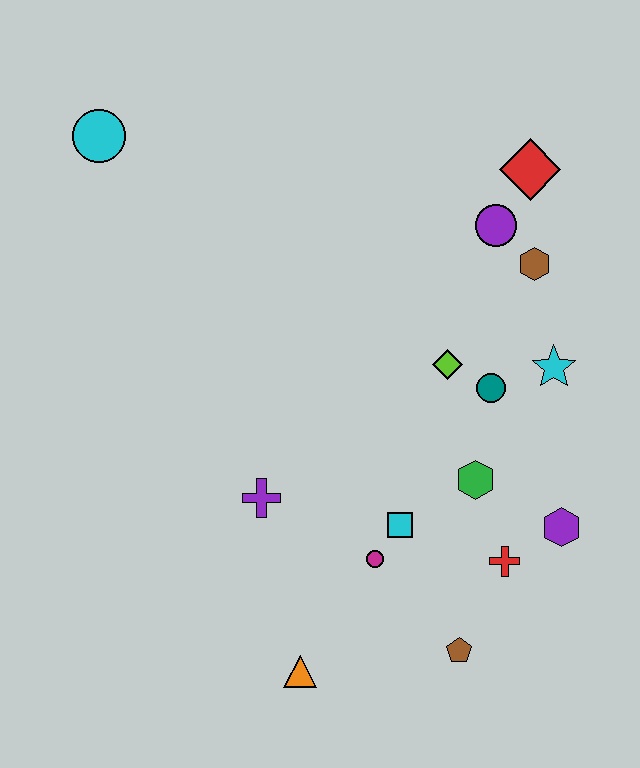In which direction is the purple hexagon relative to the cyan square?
The purple hexagon is to the right of the cyan square.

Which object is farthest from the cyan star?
The cyan circle is farthest from the cyan star.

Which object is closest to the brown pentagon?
The red cross is closest to the brown pentagon.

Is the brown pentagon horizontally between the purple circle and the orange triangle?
Yes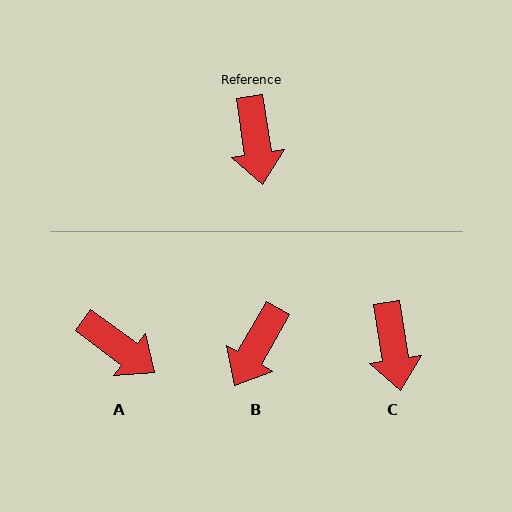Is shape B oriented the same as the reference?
No, it is off by about 38 degrees.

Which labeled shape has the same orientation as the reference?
C.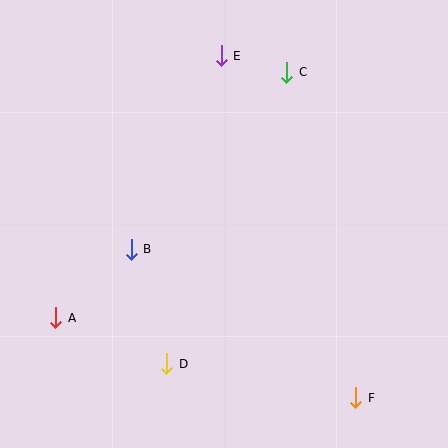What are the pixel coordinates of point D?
Point D is at (167, 364).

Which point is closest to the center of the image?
Point B at (131, 249) is closest to the center.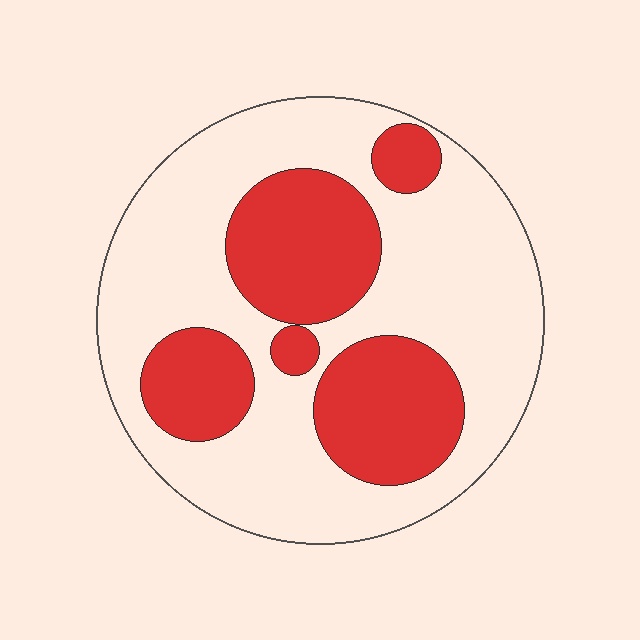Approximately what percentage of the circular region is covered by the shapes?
Approximately 35%.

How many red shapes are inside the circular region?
5.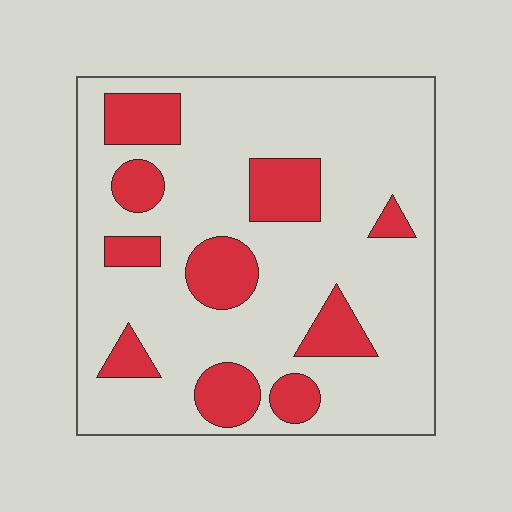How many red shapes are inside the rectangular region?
10.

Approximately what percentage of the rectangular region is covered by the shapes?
Approximately 20%.